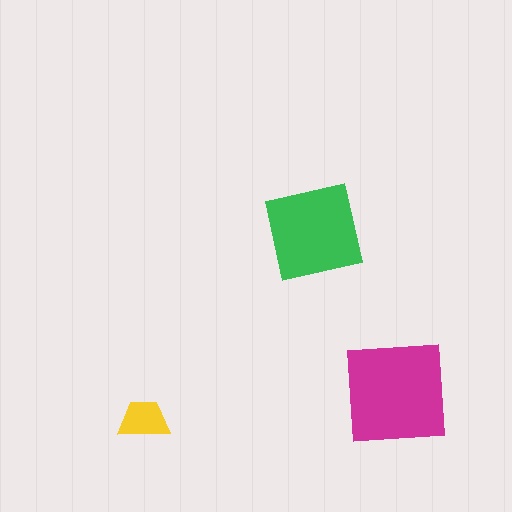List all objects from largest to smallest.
The magenta square, the green square, the yellow trapezoid.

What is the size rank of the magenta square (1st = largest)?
1st.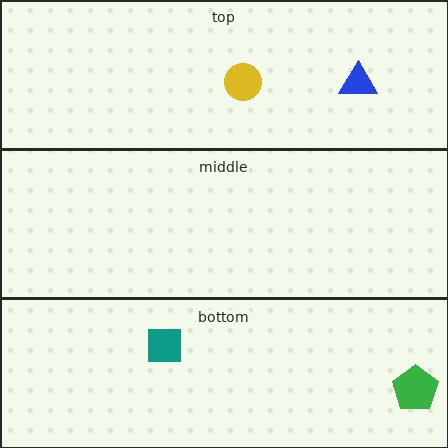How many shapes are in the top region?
2.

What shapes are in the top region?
The blue triangle, the yellow circle.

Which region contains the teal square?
The bottom region.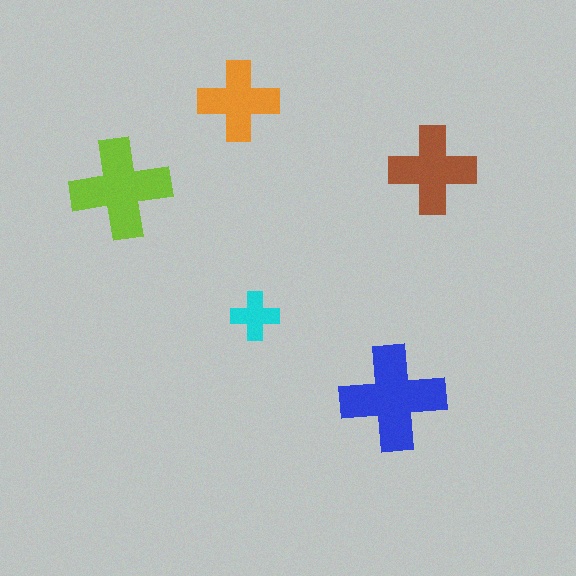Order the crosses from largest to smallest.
the blue one, the lime one, the brown one, the orange one, the cyan one.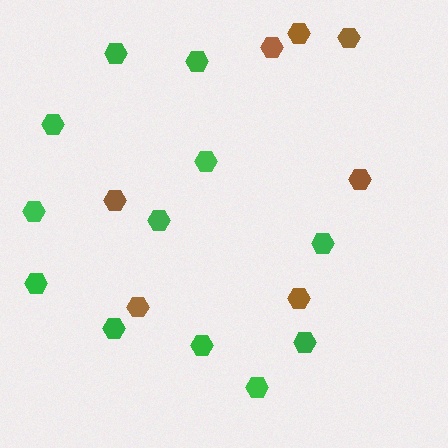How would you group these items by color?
There are 2 groups: one group of green hexagons (12) and one group of brown hexagons (7).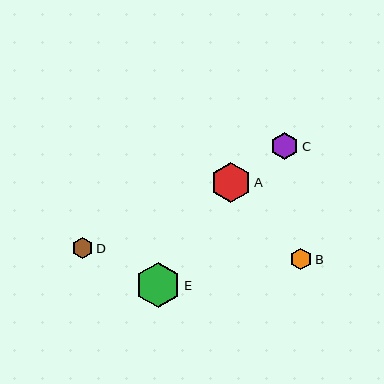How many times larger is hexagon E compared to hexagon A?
Hexagon E is approximately 1.1 times the size of hexagon A.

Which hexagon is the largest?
Hexagon E is the largest with a size of approximately 45 pixels.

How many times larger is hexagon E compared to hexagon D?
Hexagon E is approximately 2.2 times the size of hexagon D.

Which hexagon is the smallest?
Hexagon D is the smallest with a size of approximately 21 pixels.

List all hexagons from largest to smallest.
From largest to smallest: E, A, C, B, D.